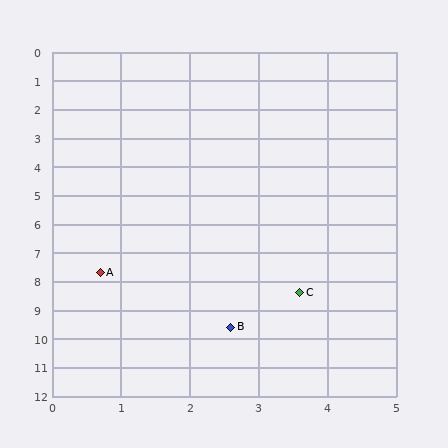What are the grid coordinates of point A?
Point A is at approximately (0.7, 7.7).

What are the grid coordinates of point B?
Point B is at approximately (2.6, 9.6).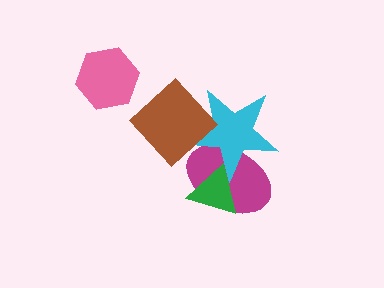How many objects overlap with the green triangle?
2 objects overlap with the green triangle.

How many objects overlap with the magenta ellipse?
3 objects overlap with the magenta ellipse.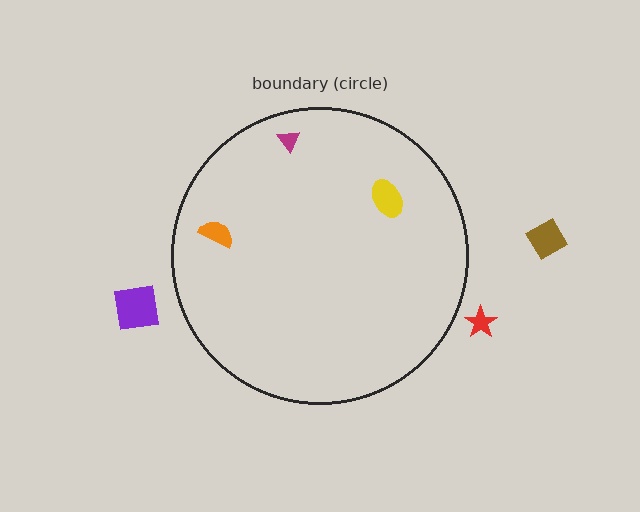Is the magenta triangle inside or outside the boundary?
Inside.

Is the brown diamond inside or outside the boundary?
Outside.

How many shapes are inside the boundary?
3 inside, 3 outside.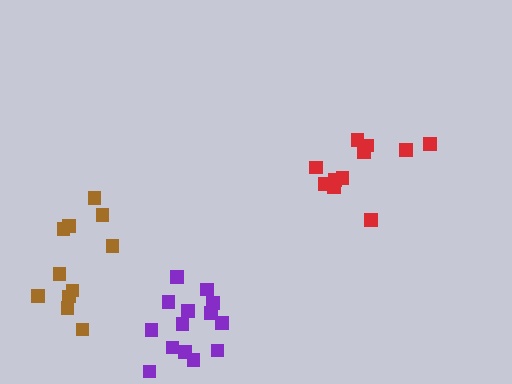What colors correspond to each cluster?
The clusters are colored: brown, purple, red.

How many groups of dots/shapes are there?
There are 3 groups.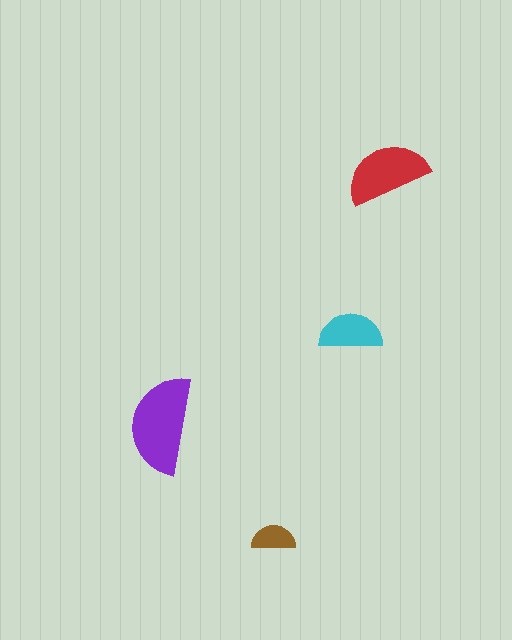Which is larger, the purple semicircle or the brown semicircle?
The purple one.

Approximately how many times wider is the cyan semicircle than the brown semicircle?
About 1.5 times wider.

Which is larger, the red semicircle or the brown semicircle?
The red one.